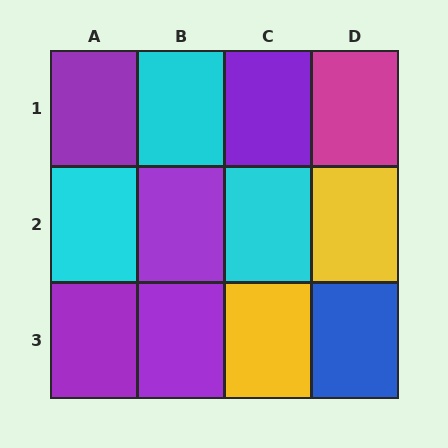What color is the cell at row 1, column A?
Purple.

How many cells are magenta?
1 cell is magenta.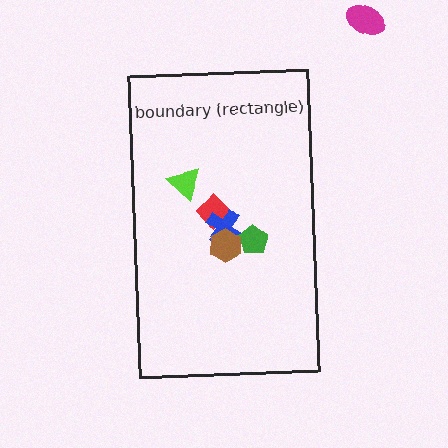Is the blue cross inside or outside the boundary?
Inside.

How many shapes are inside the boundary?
5 inside, 1 outside.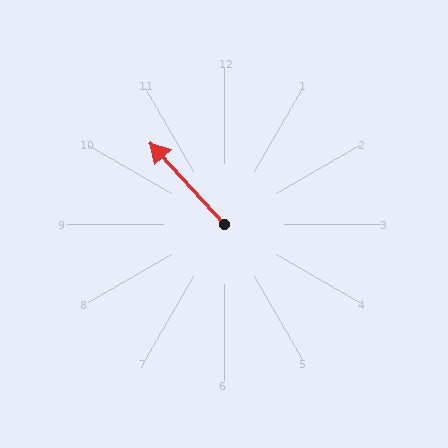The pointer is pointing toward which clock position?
Roughly 11 o'clock.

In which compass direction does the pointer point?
Northwest.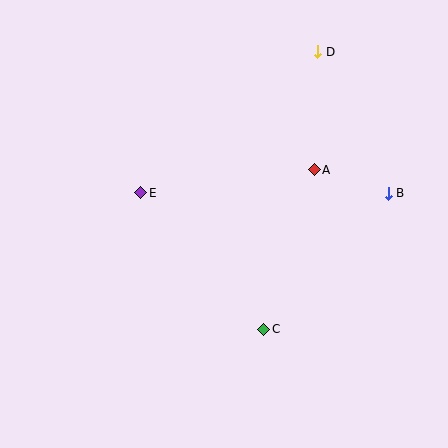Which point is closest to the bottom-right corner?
Point C is closest to the bottom-right corner.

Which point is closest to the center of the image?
Point E at (141, 193) is closest to the center.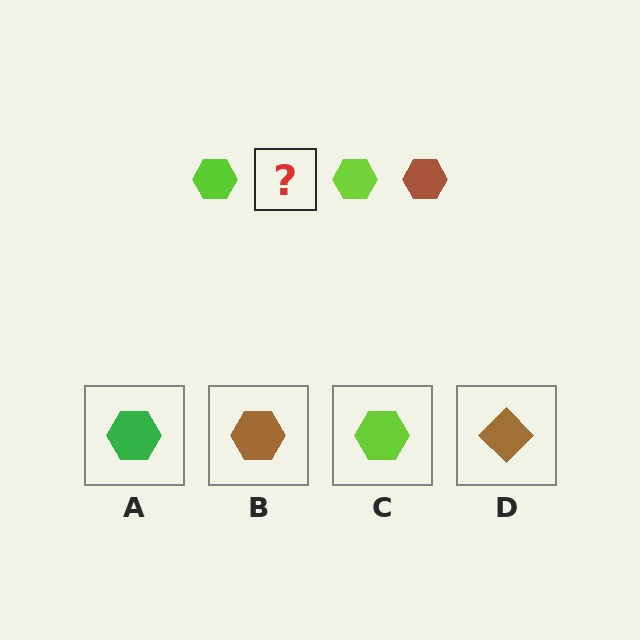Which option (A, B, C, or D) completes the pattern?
B.